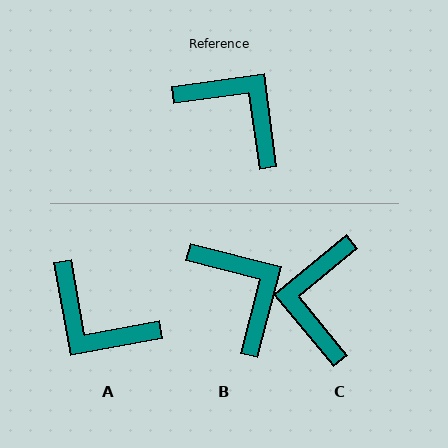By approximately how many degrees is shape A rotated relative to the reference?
Approximately 177 degrees clockwise.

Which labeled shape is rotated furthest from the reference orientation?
A, about 177 degrees away.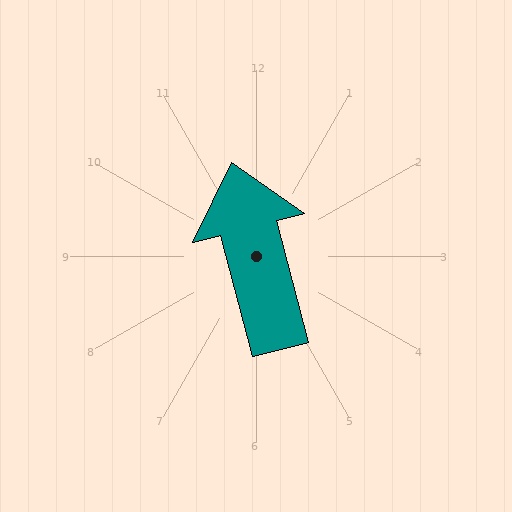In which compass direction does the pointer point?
North.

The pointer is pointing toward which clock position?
Roughly 12 o'clock.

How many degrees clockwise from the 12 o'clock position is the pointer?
Approximately 346 degrees.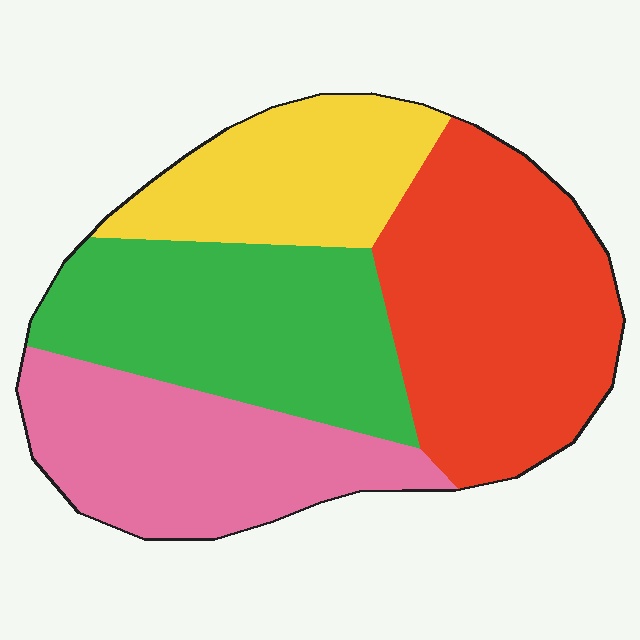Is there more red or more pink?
Red.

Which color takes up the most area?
Red, at roughly 30%.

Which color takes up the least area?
Yellow, at roughly 20%.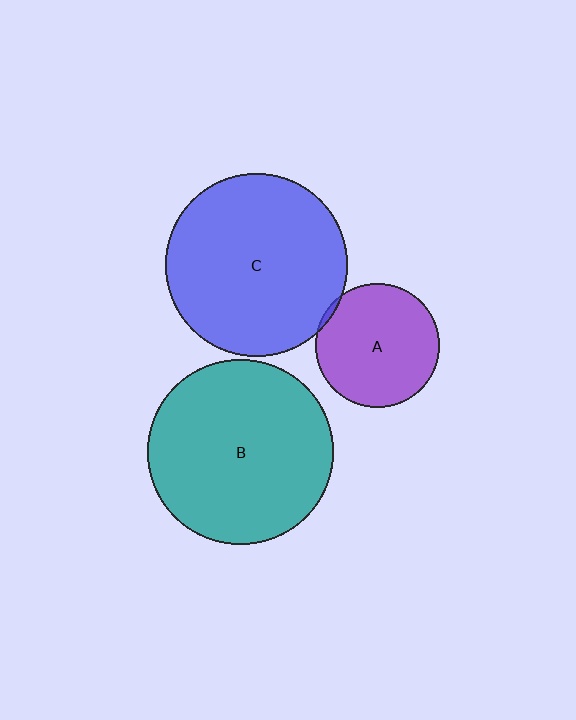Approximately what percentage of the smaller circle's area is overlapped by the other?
Approximately 5%.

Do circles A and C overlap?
Yes.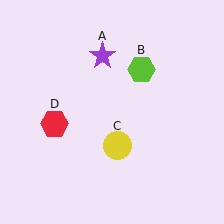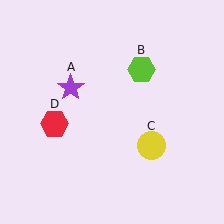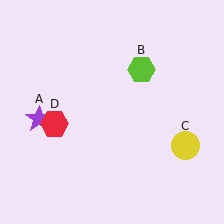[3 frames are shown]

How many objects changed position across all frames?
2 objects changed position: purple star (object A), yellow circle (object C).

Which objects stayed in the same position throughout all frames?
Lime hexagon (object B) and red hexagon (object D) remained stationary.